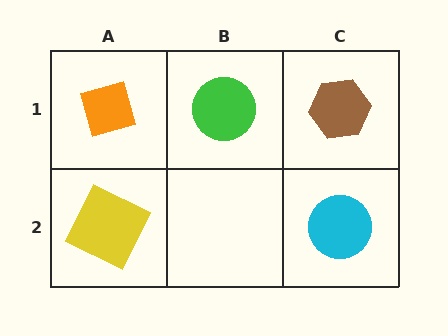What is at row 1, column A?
An orange diamond.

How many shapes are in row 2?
2 shapes.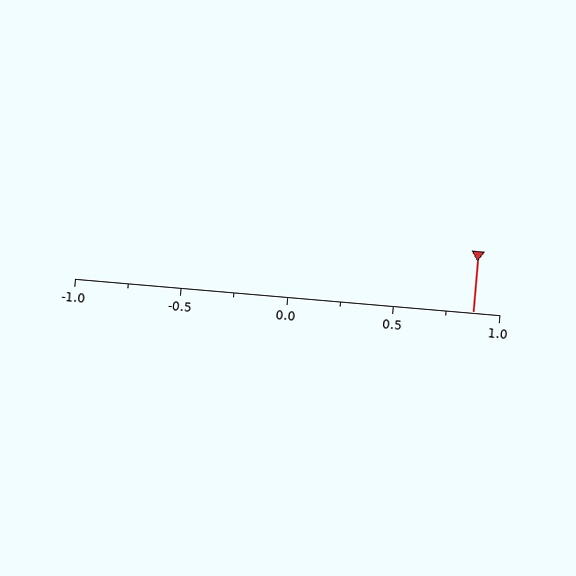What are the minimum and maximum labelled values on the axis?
The axis runs from -1.0 to 1.0.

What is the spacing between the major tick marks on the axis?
The major ticks are spaced 0.5 apart.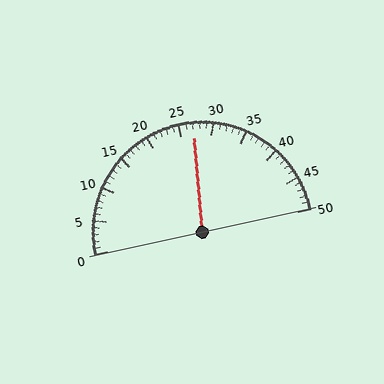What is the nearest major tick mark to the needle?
The nearest major tick mark is 25.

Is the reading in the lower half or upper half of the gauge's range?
The reading is in the upper half of the range (0 to 50).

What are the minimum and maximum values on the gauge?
The gauge ranges from 0 to 50.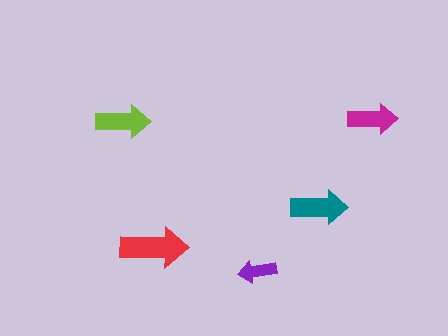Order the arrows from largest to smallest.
the red one, the teal one, the lime one, the magenta one, the purple one.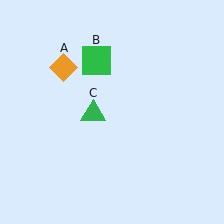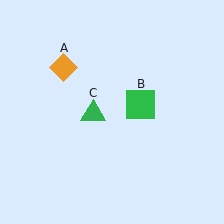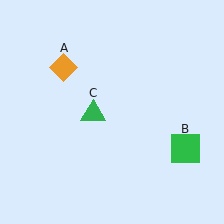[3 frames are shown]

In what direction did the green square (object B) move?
The green square (object B) moved down and to the right.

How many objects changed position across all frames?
1 object changed position: green square (object B).